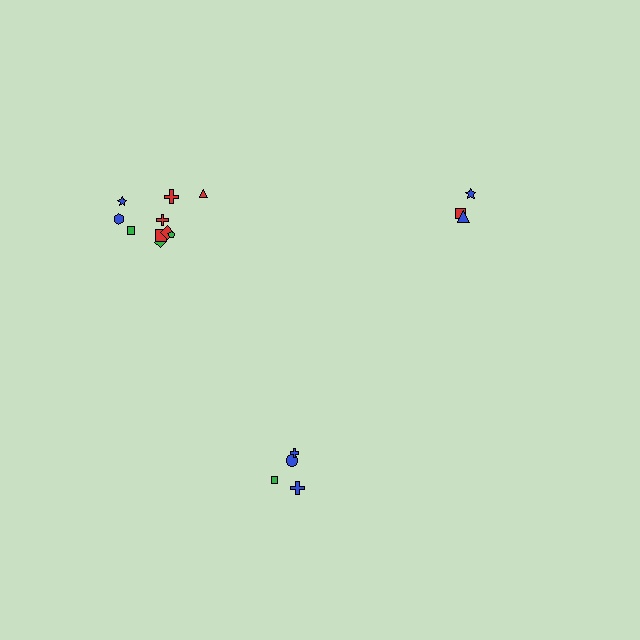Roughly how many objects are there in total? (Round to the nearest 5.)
Roughly 15 objects in total.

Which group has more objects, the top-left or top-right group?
The top-left group.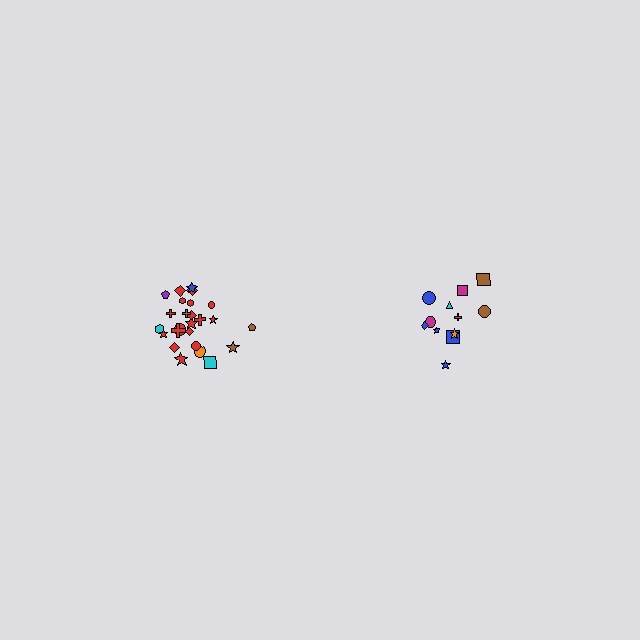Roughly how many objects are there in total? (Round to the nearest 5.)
Roughly 35 objects in total.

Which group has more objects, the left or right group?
The left group.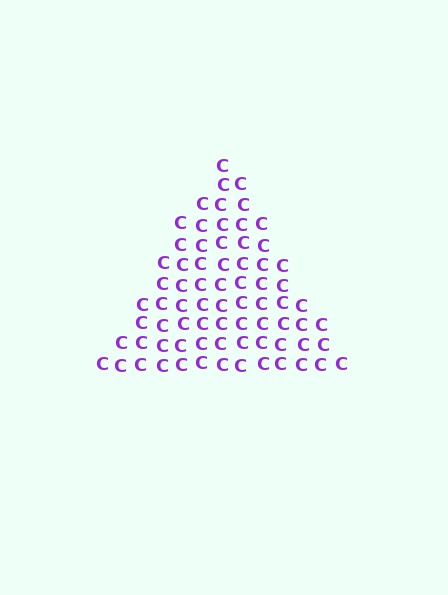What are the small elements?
The small elements are letter C's.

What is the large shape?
The large shape is a triangle.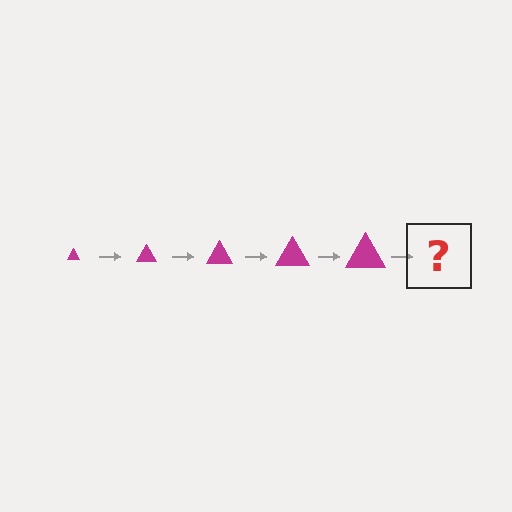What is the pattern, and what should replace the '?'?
The pattern is that the triangle gets progressively larger each step. The '?' should be a magenta triangle, larger than the previous one.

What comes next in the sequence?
The next element should be a magenta triangle, larger than the previous one.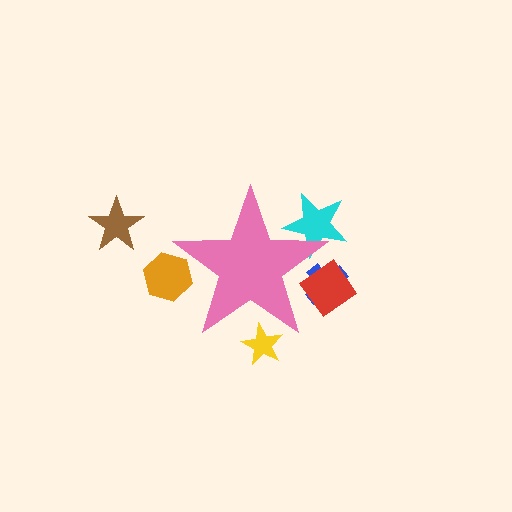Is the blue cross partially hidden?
Yes, the blue cross is partially hidden behind the pink star.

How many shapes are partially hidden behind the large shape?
5 shapes are partially hidden.